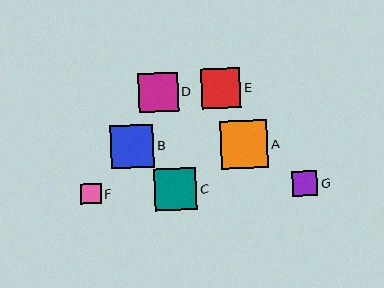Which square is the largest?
Square A is the largest with a size of approximately 48 pixels.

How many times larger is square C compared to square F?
Square C is approximately 2.1 times the size of square F.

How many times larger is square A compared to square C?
Square A is approximately 1.1 times the size of square C.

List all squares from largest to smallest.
From largest to smallest: A, B, C, E, D, G, F.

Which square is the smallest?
Square F is the smallest with a size of approximately 20 pixels.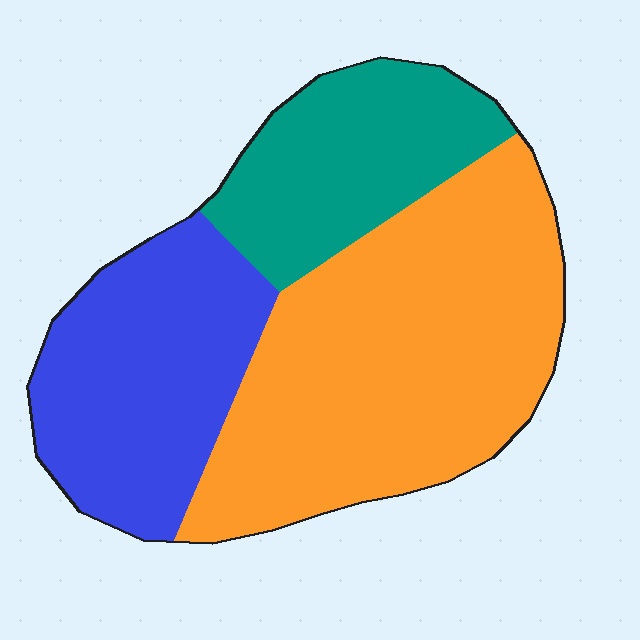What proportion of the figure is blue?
Blue takes up between a sixth and a third of the figure.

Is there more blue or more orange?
Orange.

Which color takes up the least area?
Teal, at roughly 20%.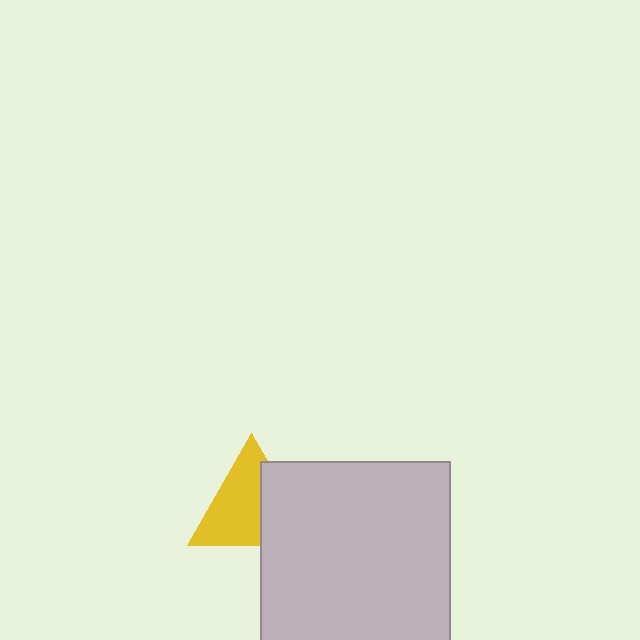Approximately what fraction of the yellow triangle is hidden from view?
Roughly 38% of the yellow triangle is hidden behind the light gray rectangle.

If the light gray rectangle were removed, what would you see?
You would see the complete yellow triangle.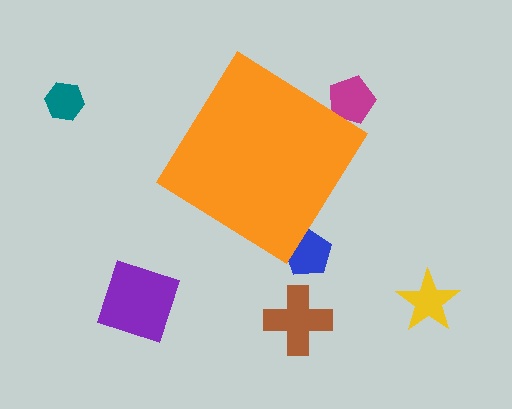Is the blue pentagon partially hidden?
Yes, the blue pentagon is partially hidden behind the orange diamond.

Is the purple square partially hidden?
No, the purple square is fully visible.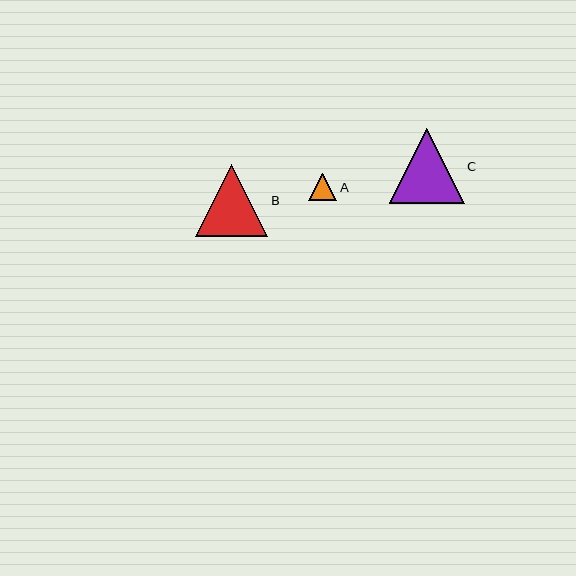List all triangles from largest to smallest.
From largest to smallest: C, B, A.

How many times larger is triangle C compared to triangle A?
Triangle C is approximately 2.7 times the size of triangle A.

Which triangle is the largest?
Triangle C is the largest with a size of approximately 75 pixels.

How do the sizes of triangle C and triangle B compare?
Triangle C and triangle B are approximately the same size.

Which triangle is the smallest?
Triangle A is the smallest with a size of approximately 28 pixels.